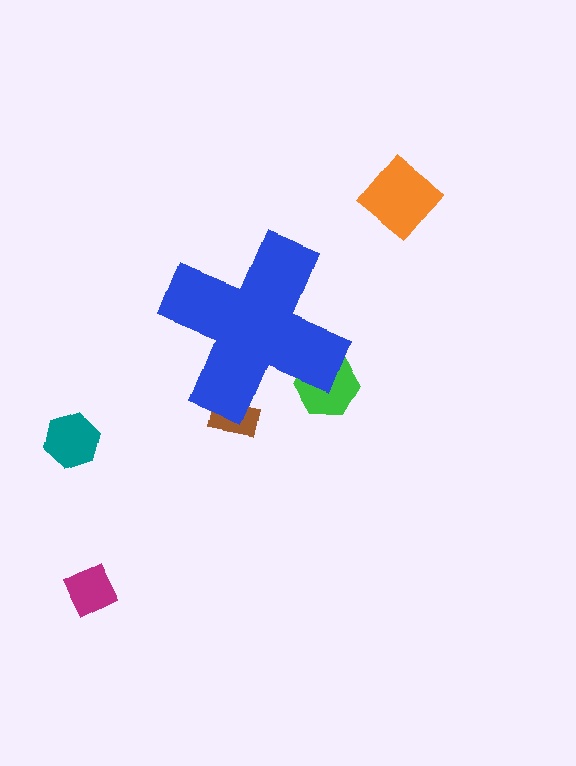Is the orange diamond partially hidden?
No, the orange diamond is fully visible.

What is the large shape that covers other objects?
A blue cross.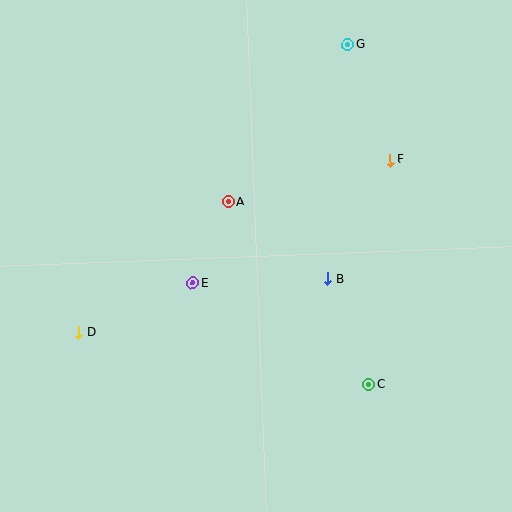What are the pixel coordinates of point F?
Point F is at (390, 160).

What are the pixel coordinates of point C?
Point C is at (369, 385).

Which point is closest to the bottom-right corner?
Point C is closest to the bottom-right corner.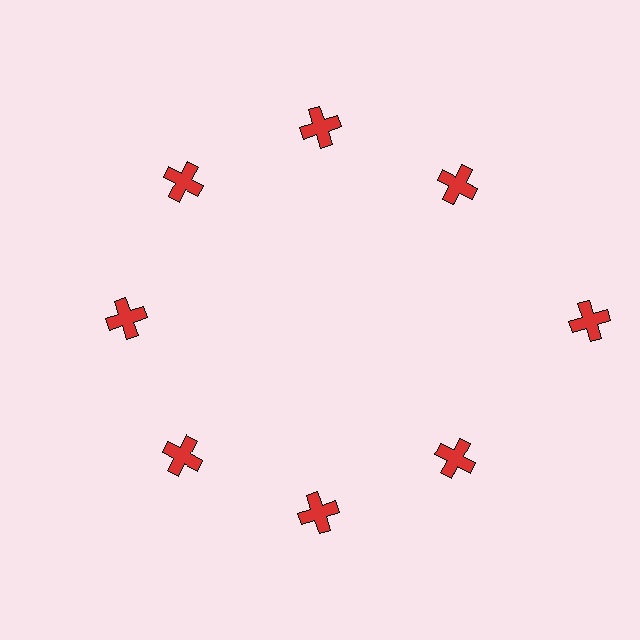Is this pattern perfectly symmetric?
No. The 8 red crosses are arranged in a ring, but one element near the 3 o'clock position is pushed outward from the center, breaking the 8-fold rotational symmetry.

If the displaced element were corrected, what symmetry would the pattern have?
It would have 8-fold rotational symmetry — the pattern would map onto itself every 45 degrees.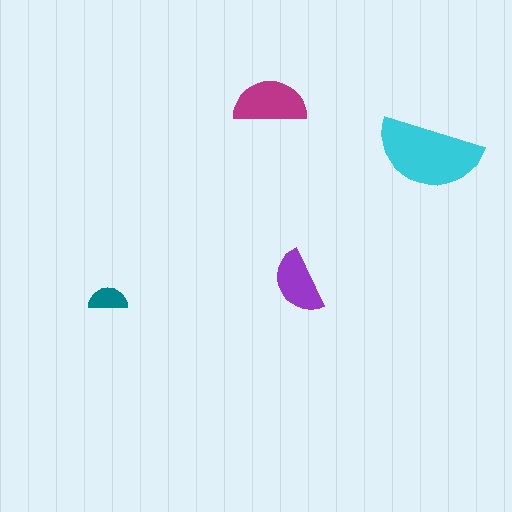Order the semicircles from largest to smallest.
the cyan one, the magenta one, the purple one, the teal one.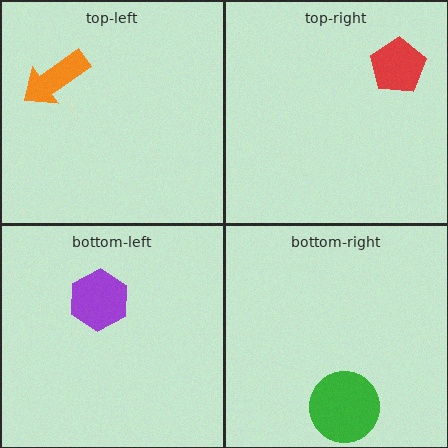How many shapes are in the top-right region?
1.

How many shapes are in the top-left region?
1.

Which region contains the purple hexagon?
The bottom-left region.